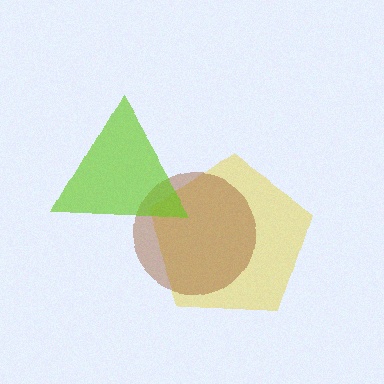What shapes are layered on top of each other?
The layered shapes are: a yellow pentagon, a brown circle, a lime triangle.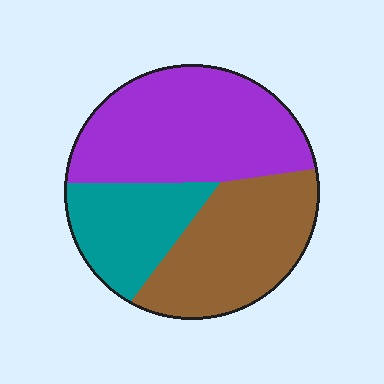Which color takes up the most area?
Purple, at roughly 45%.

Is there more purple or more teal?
Purple.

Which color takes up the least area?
Teal, at roughly 20%.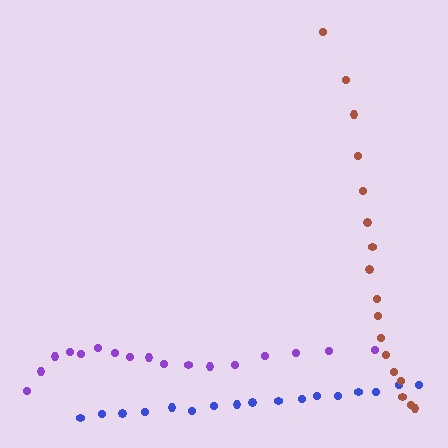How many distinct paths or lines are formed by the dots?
There are 3 distinct paths.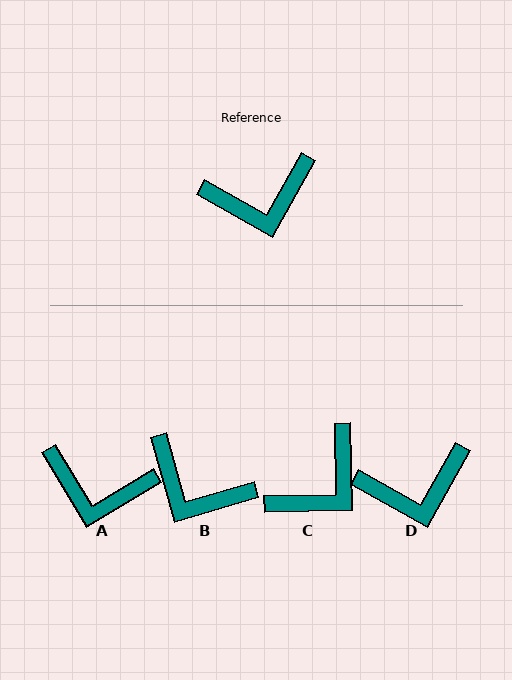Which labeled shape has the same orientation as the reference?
D.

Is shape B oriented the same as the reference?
No, it is off by about 44 degrees.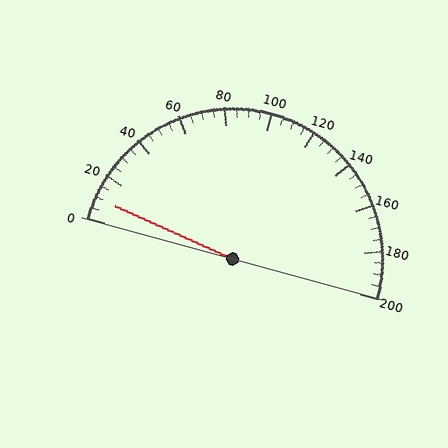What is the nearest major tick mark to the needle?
The nearest major tick mark is 0.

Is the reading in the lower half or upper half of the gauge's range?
The reading is in the lower half of the range (0 to 200).